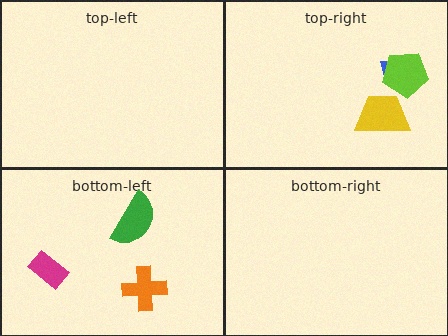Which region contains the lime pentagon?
The top-right region.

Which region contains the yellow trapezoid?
The top-right region.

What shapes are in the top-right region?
The yellow trapezoid, the blue arrow, the lime pentagon.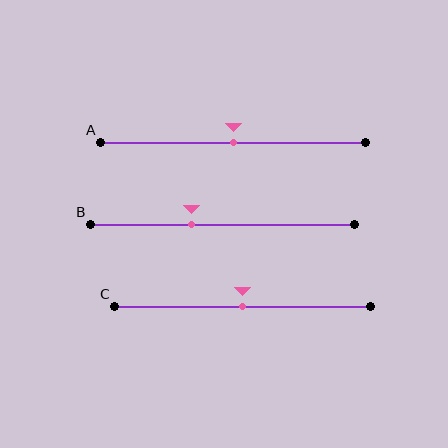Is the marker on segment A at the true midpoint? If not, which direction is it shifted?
Yes, the marker on segment A is at the true midpoint.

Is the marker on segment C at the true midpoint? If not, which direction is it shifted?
Yes, the marker on segment C is at the true midpoint.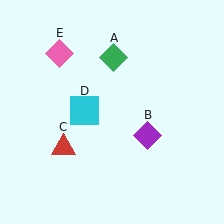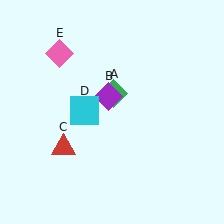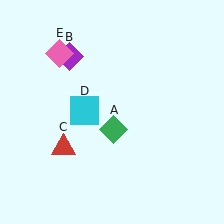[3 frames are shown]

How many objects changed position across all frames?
2 objects changed position: green diamond (object A), purple diamond (object B).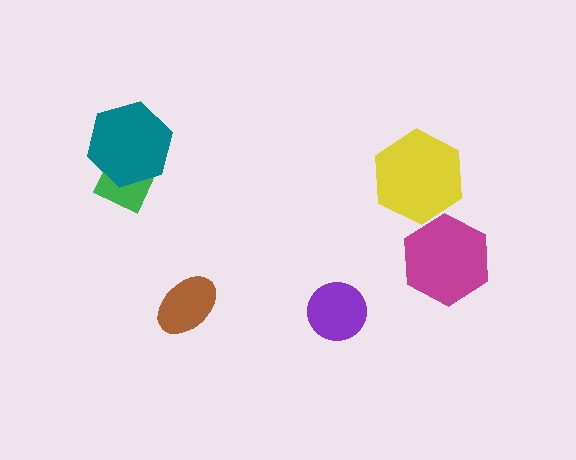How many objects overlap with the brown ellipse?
0 objects overlap with the brown ellipse.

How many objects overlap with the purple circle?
0 objects overlap with the purple circle.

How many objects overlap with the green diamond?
1 object overlaps with the green diamond.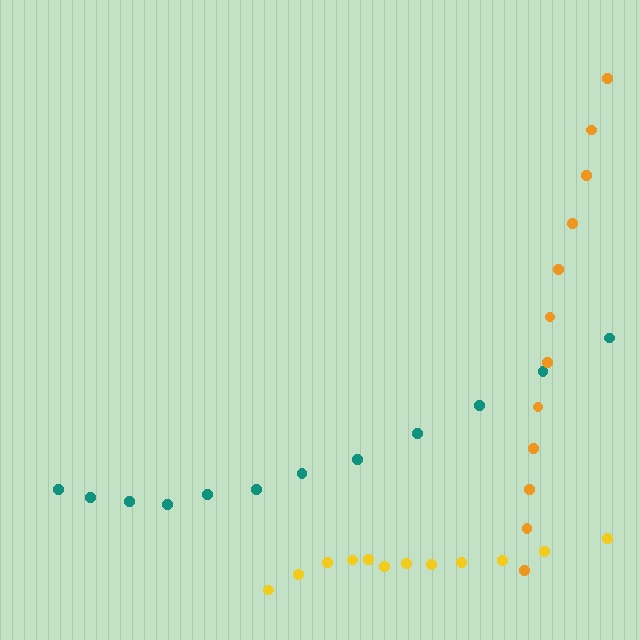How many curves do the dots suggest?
There are 3 distinct paths.